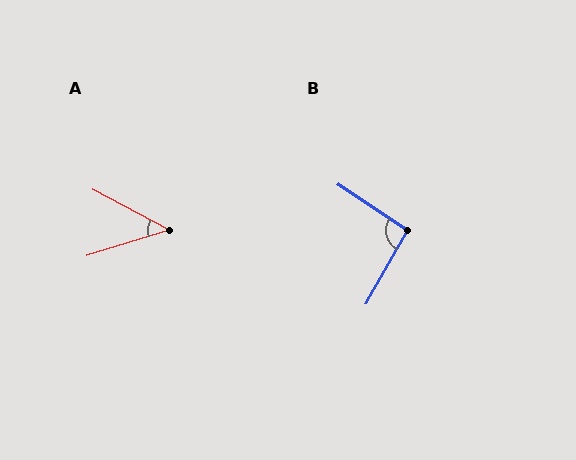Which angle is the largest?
B, at approximately 95 degrees.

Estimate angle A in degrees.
Approximately 45 degrees.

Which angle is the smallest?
A, at approximately 45 degrees.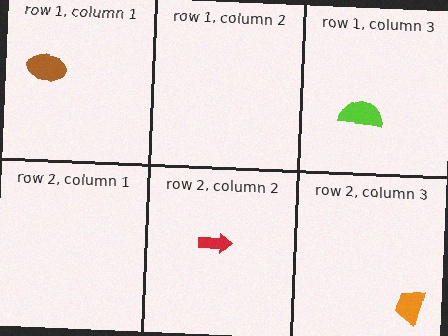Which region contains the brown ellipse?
The row 1, column 1 region.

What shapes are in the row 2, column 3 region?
The orange trapezoid.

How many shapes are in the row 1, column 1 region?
1.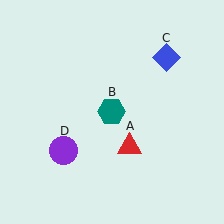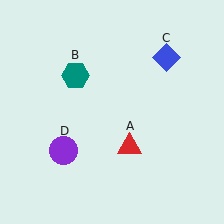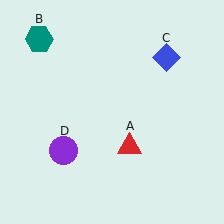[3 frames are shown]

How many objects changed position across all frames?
1 object changed position: teal hexagon (object B).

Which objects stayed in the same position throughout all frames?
Red triangle (object A) and blue diamond (object C) and purple circle (object D) remained stationary.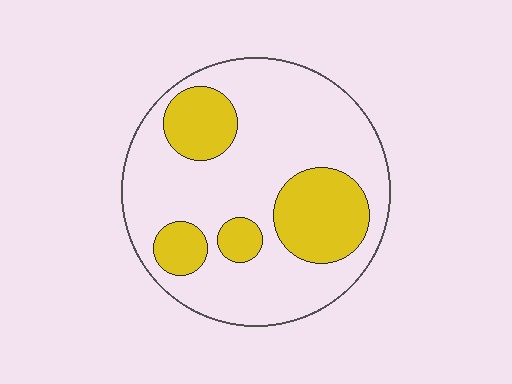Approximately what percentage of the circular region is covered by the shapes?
Approximately 30%.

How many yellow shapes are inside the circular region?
4.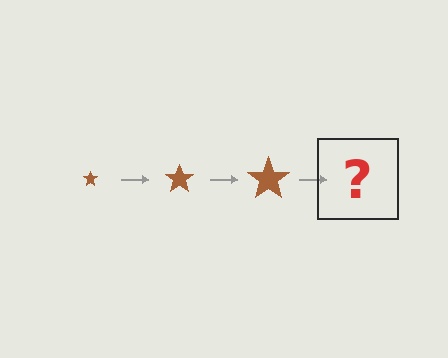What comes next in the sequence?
The next element should be a brown star, larger than the previous one.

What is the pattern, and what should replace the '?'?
The pattern is that the star gets progressively larger each step. The '?' should be a brown star, larger than the previous one.